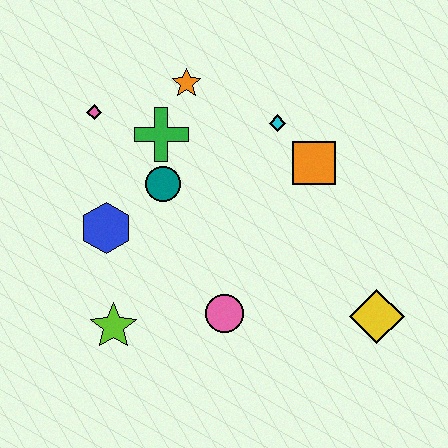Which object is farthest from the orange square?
The lime star is farthest from the orange square.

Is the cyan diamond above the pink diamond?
No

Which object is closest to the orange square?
The cyan diamond is closest to the orange square.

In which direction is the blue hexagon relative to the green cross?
The blue hexagon is below the green cross.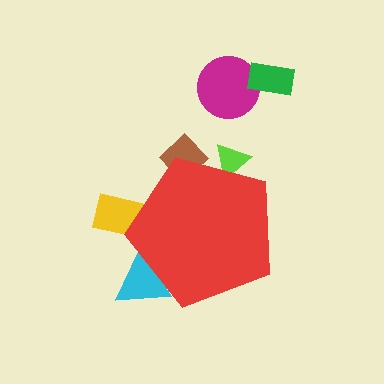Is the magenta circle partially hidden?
No, the magenta circle is fully visible.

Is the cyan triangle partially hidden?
Yes, the cyan triangle is partially hidden behind the red pentagon.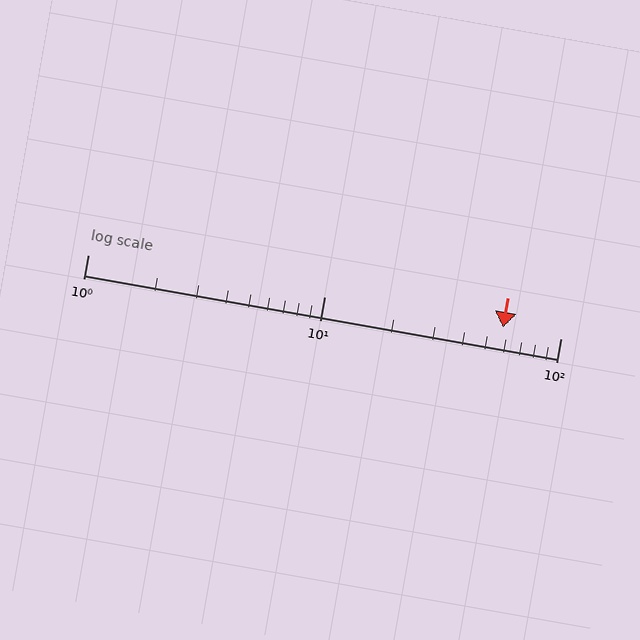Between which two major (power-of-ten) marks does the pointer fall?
The pointer is between 10 and 100.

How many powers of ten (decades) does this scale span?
The scale spans 2 decades, from 1 to 100.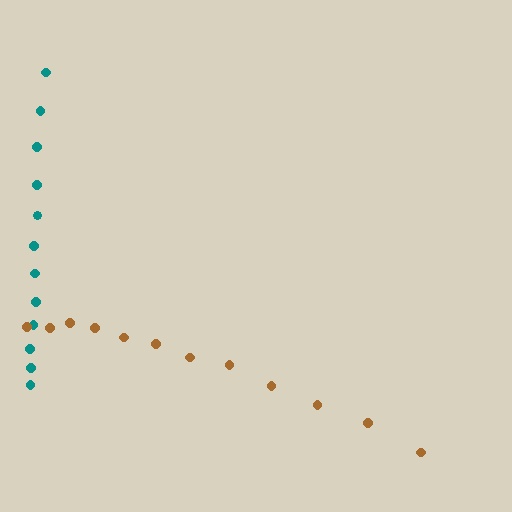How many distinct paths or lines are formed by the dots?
There are 2 distinct paths.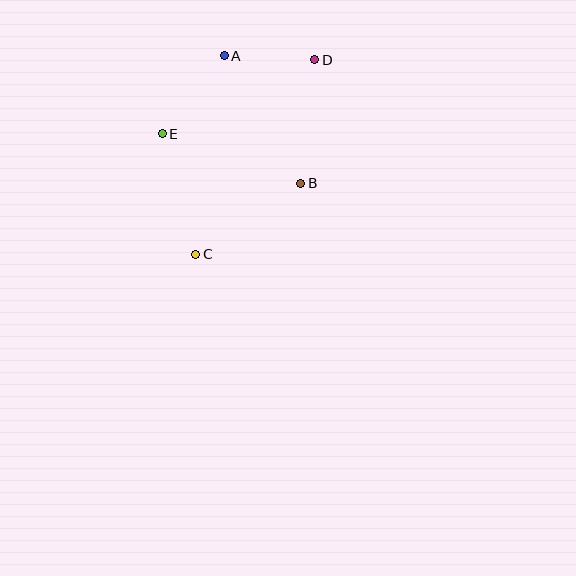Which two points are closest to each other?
Points A and D are closest to each other.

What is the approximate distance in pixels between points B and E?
The distance between B and E is approximately 147 pixels.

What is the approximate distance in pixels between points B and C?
The distance between B and C is approximately 126 pixels.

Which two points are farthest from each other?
Points C and D are farthest from each other.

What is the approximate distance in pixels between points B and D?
The distance between B and D is approximately 124 pixels.